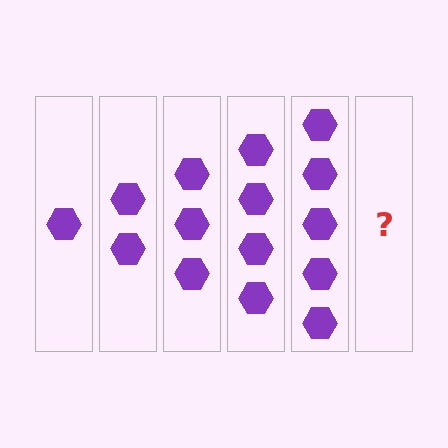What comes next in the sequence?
The next element should be 6 hexagons.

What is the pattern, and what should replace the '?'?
The pattern is that each step adds one more hexagon. The '?' should be 6 hexagons.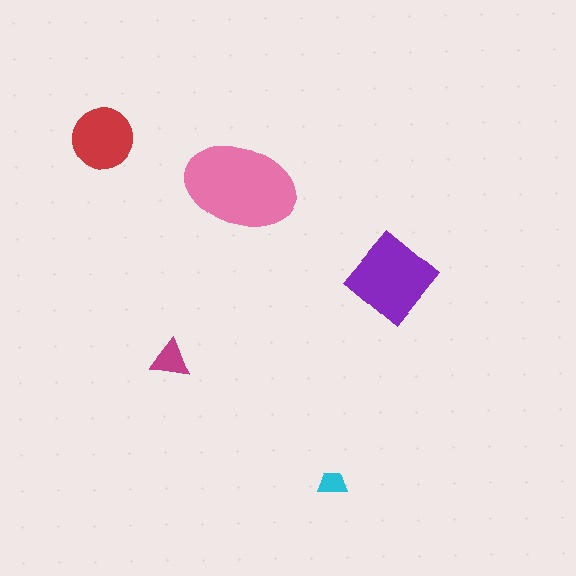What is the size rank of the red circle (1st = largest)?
3rd.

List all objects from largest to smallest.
The pink ellipse, the purple diamond, the red circle, the magenta triangle, the cyan trapezoid.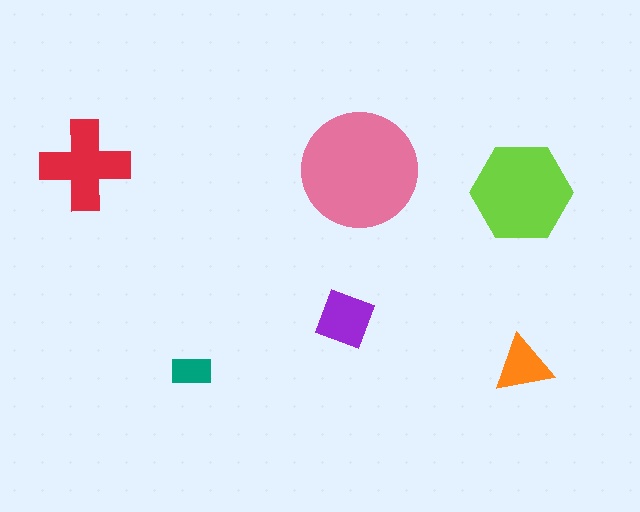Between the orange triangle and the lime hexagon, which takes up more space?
The lime hexagon.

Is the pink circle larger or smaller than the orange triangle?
Larger.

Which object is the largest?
The pink circle.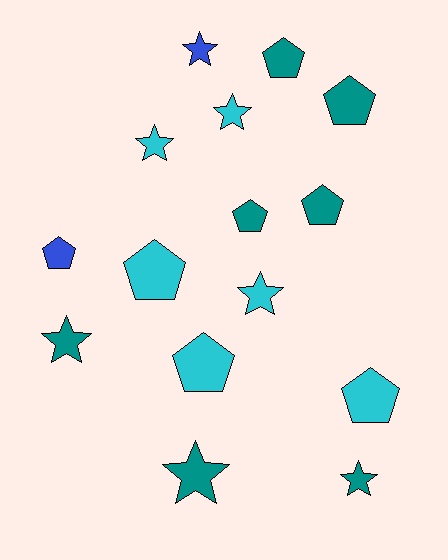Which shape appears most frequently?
Pentagon, with 8 objects.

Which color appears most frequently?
Teal, with 7 objects.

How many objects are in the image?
There are 15 objects.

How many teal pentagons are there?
There are 4 teal pentagons.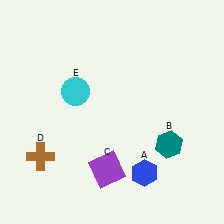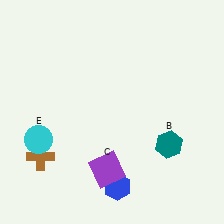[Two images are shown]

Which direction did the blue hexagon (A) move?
The blue hexagon (A) moved left.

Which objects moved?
The objects that moved are: the blue hexagon (A), the cyan circle (E).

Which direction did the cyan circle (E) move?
The cyan circle (E) moved down.